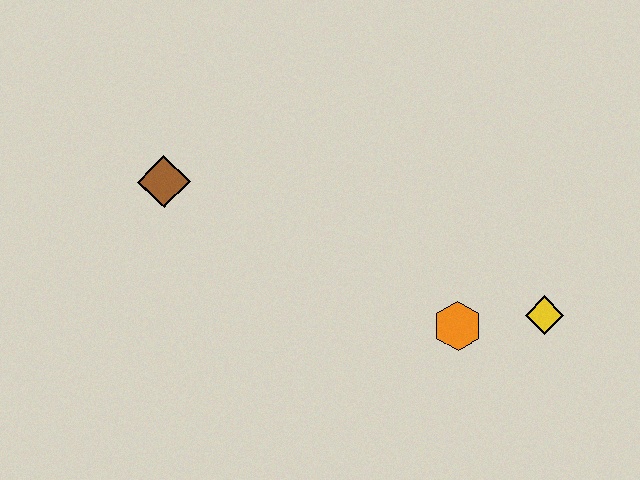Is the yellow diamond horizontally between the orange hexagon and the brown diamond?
No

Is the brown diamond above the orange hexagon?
Yes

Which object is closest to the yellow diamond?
The orange hexagon is closest to the yellow diamond.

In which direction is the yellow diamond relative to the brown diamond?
The yellow diamond is to the right of the brown diamond.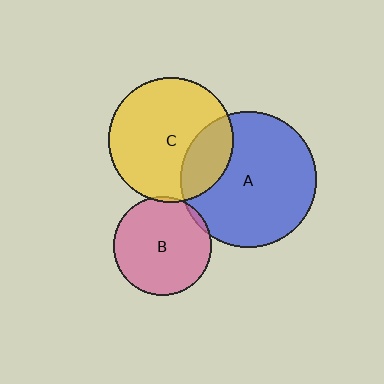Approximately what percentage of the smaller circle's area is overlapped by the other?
Approximately 5%.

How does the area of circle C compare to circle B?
Approximately 1.6 times.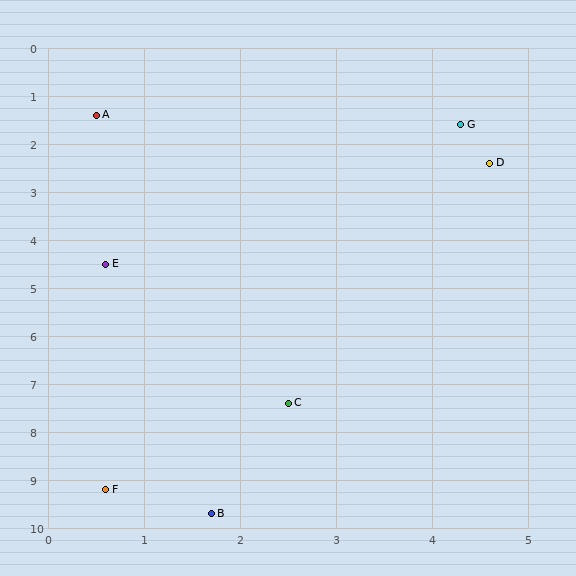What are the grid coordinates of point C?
Point C is at approximately (2.5, 7.4).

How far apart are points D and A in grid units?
Points D and A are about 4.2 grid units apart.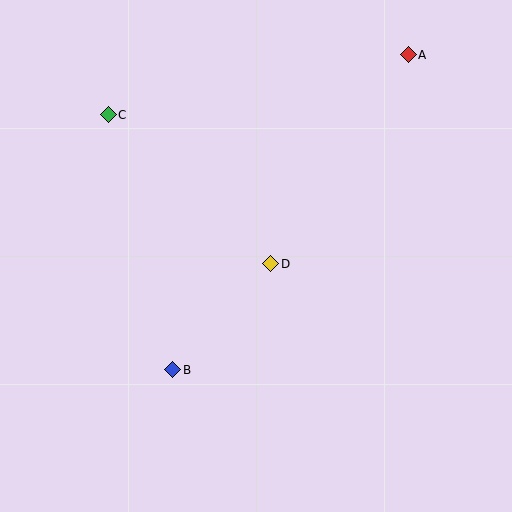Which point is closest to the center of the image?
Point D at (271, 264) is closest to the center.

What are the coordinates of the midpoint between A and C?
The midpoint between A and C is at (258, 85).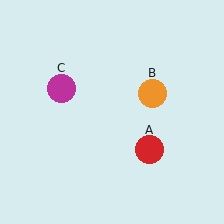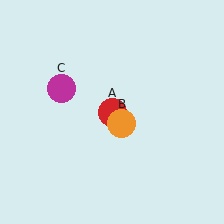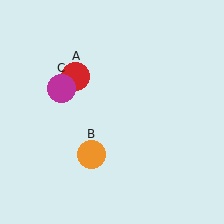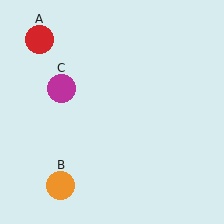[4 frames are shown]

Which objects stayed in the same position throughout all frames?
Magenta circle (object C) remained stationary.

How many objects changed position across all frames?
2 objects changed position: red circle (object A), orange circle (object B).